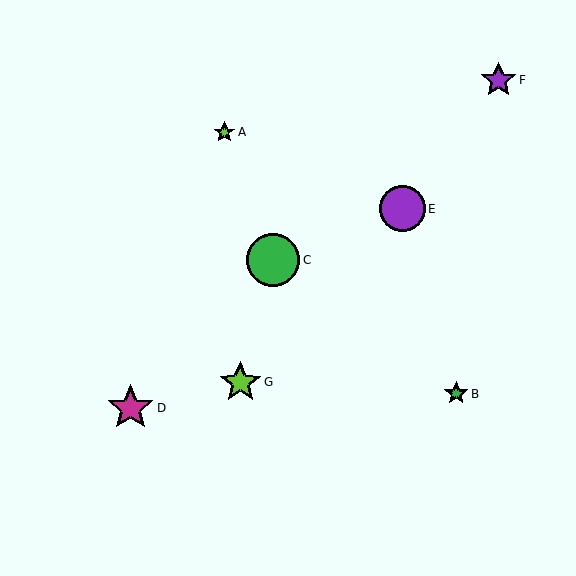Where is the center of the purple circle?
The center of the purple circle is at (403, 209).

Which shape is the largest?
The green circle (labeled C) is the largest.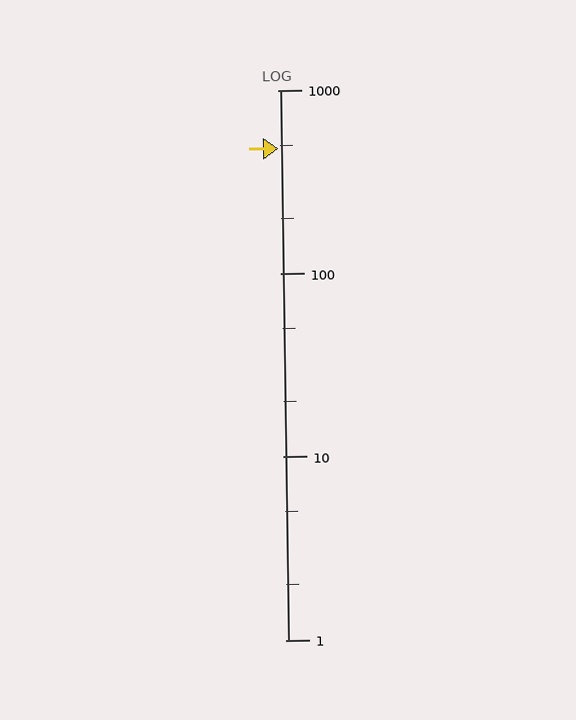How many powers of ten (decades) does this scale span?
The scale spans 3 decades, from 1 to 1000.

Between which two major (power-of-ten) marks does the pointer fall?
The pointer is between 100 and 1000.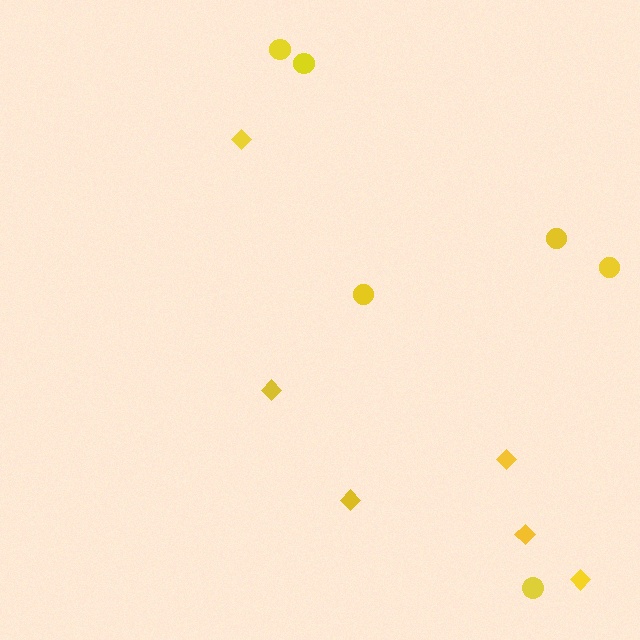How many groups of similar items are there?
There are 2 groups: one group of diamonds (6) and one group of circles (6).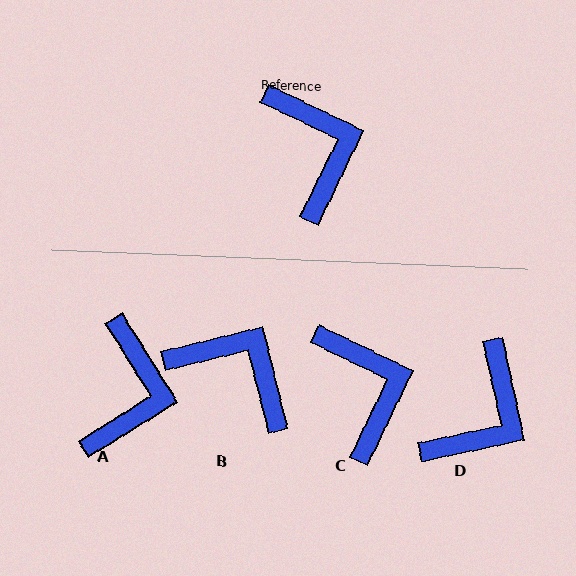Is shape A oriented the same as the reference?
No, it is off by about 32 degrees.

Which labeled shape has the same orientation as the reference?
C.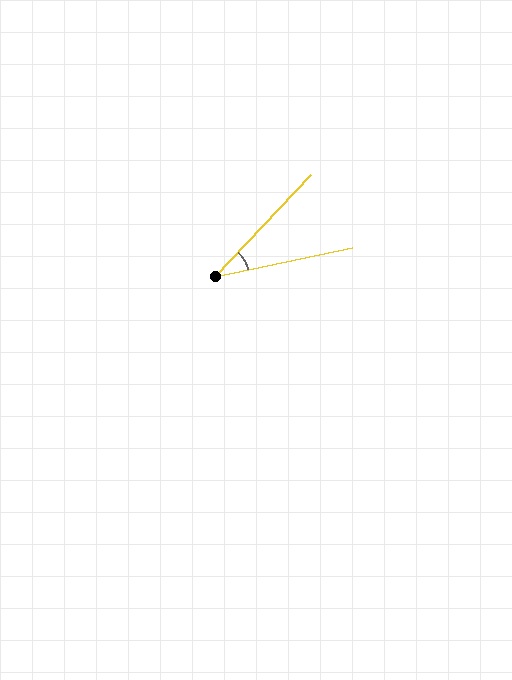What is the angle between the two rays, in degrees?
Approximately 35 degrees.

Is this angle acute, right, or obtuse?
It is acute.